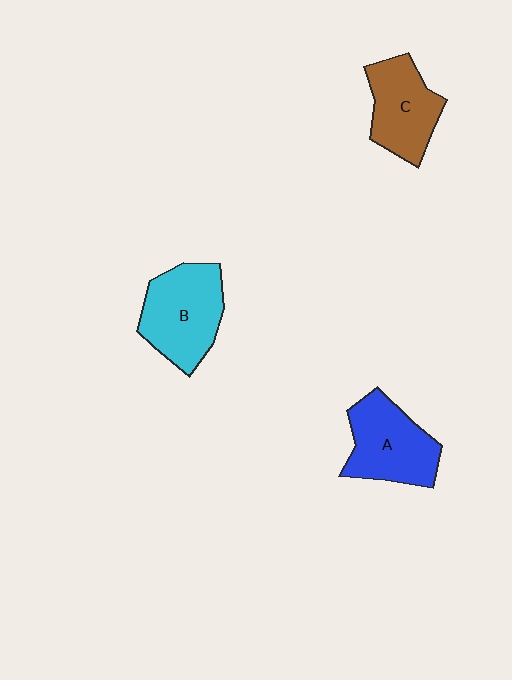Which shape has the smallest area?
Shape C (brown).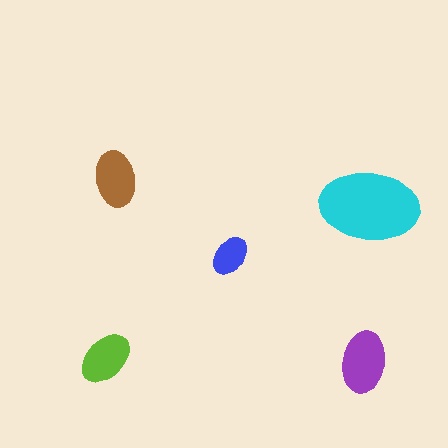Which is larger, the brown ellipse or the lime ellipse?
The brown one.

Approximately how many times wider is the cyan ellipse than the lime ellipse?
About 2 times wider.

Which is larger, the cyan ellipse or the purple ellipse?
The cyan one.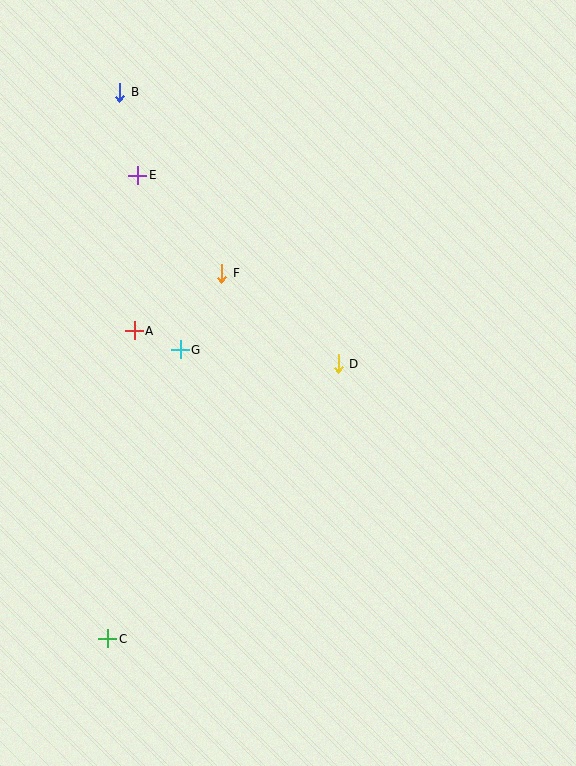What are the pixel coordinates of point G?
Point G is at (180, 350).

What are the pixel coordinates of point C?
Point C is at (108, 639).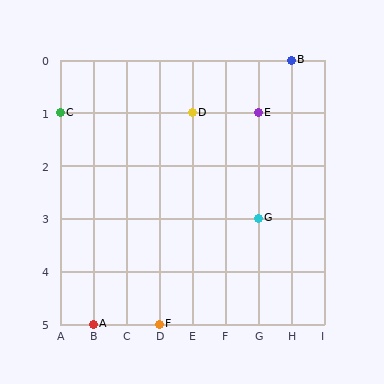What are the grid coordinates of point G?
Point G is at grid coordinates (G, 3).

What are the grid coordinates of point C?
Point C is at grid coordinates (A, 1).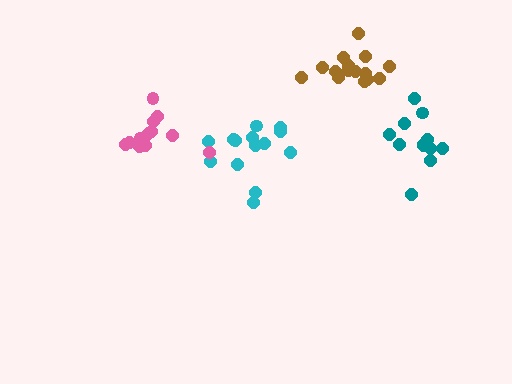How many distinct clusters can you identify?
There are 4 distinct clusters.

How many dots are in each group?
Group 1: 14 dots, Group 2: 13 dots, Group 3: 15 dots, Group 4: 14 dots (56 total).